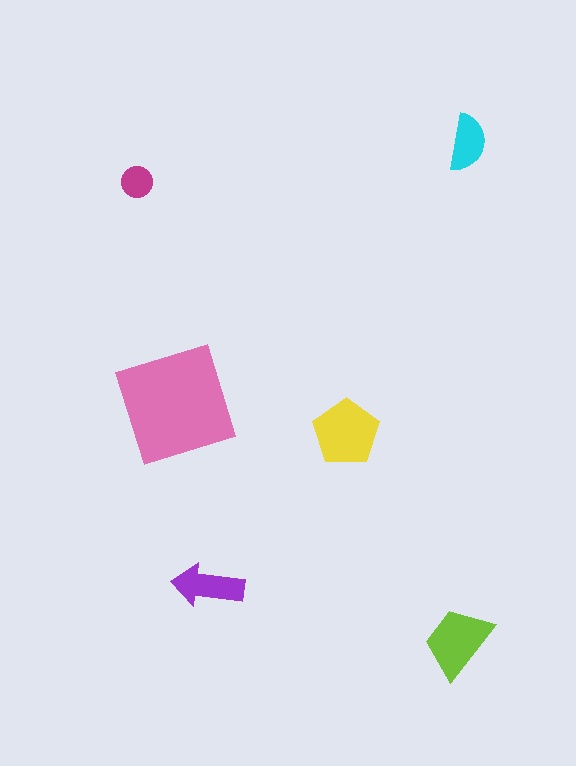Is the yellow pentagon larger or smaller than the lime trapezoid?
Larger.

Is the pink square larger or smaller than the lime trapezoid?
Larger.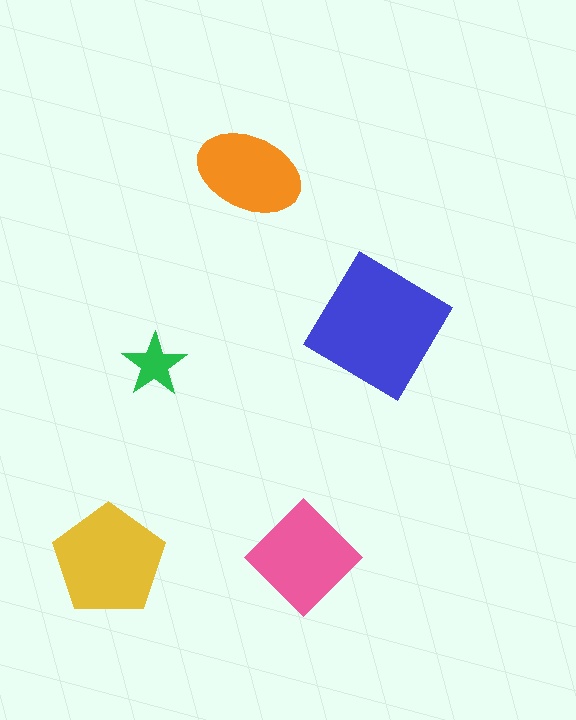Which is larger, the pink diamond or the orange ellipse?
The pink diamond.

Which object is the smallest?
The green star.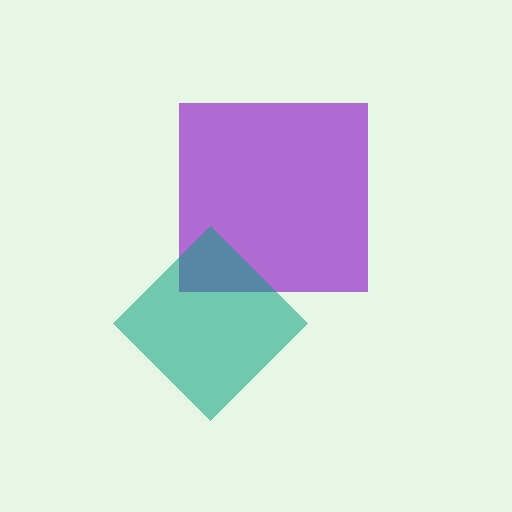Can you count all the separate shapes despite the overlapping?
Yes, there are 2 separate shapes.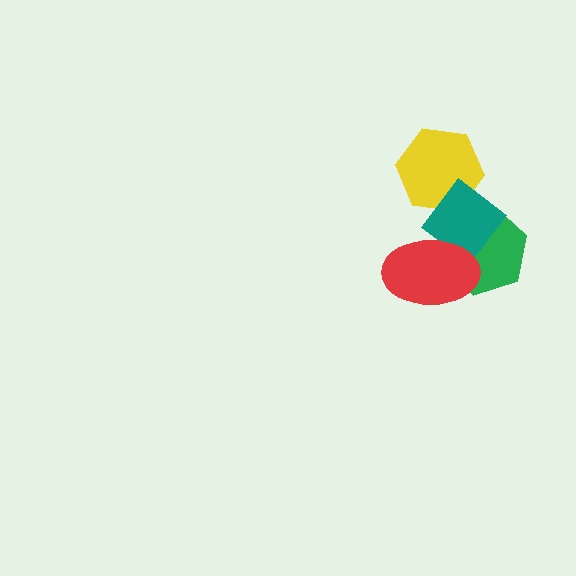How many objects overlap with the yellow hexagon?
1 object overlaps with the yellow hexagon.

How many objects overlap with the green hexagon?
2 objects overlap with the green hexagon.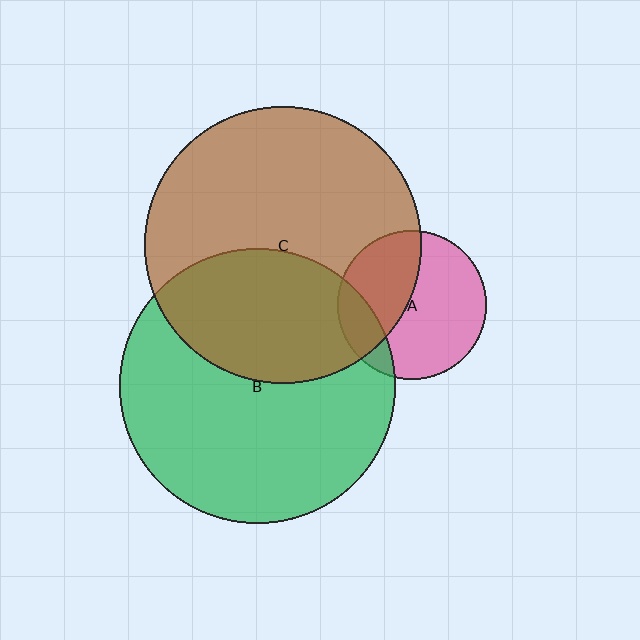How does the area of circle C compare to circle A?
Approximately 3.5 times.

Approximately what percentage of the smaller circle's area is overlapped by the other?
Approximately 35%.